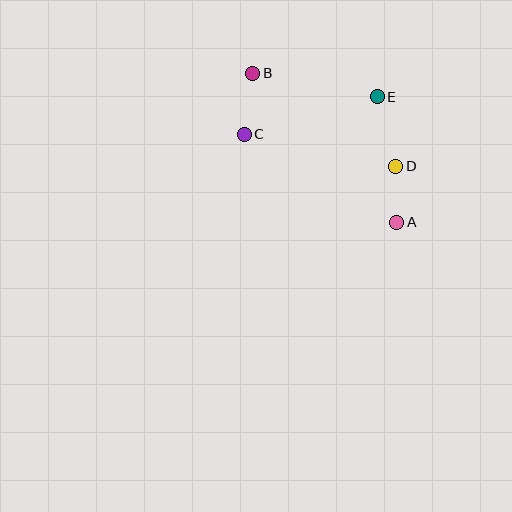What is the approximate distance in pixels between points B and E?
The distance between B and E is approximately 127 pixels.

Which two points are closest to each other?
Points A and D are closest to each other.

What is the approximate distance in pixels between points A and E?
The distance between A and E is approximately 127 pixels.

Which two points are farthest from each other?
Points A and B are farthest from each other.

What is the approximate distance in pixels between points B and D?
The distance between B and D is approximately 170 pixels.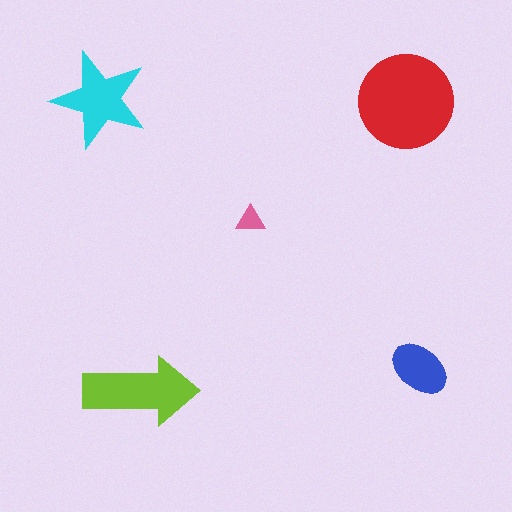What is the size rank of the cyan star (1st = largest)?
3rd.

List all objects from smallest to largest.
The pink triangle, the blue ellipse, the cyan star, the lime arrow, the red circle.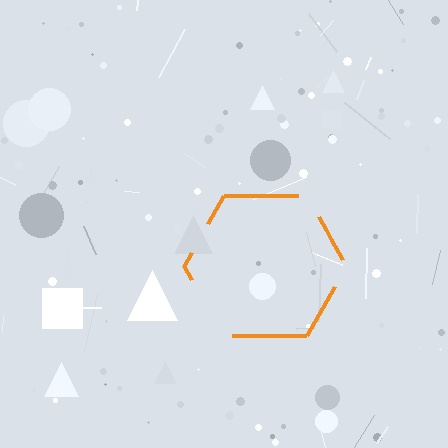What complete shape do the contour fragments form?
The contour fragments form a hexagon.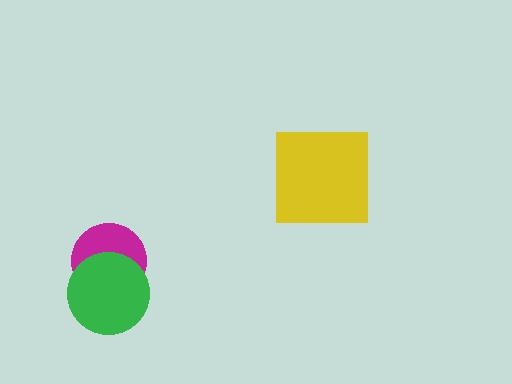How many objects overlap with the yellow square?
0 objects overlap with the yellow square.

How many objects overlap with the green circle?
1 object overlaps with the green circle.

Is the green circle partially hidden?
No, no other shape covers it.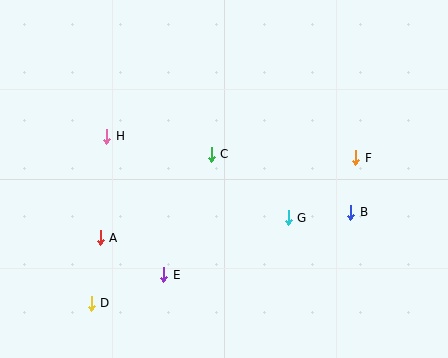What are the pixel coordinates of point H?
Point H is at (107, 136).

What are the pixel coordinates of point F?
Point F is at (355, 158).